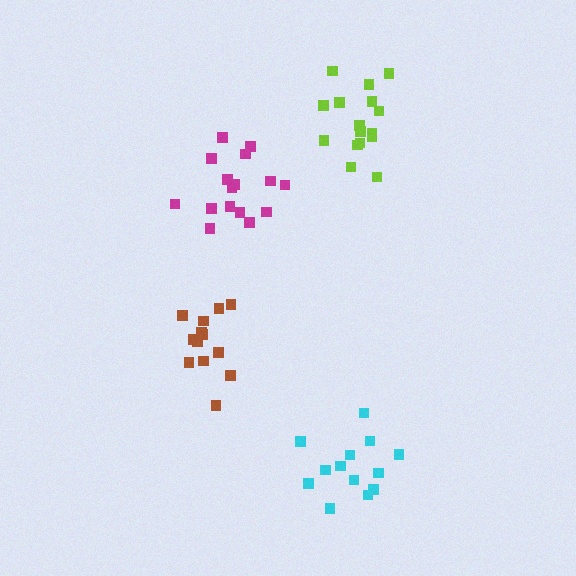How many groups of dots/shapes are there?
There are 4 groups.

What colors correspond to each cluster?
The clusters are colored: magenta, brown, lime, cyan.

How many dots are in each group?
Group 1: 16 dots, Group 2: 13 dots, Group 3: 16 dots, Group 4: 13 dots (58 total).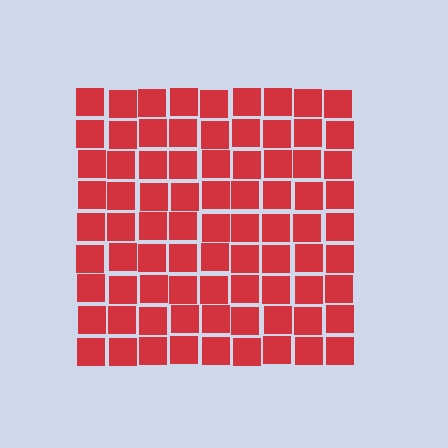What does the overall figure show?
The overall figure shows a square.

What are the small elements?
The small elements are squares.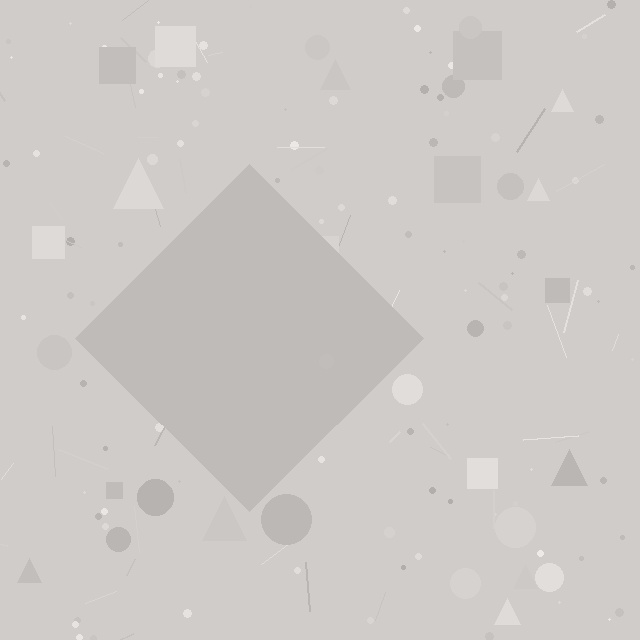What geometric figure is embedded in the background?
A diamond is embedded in the background.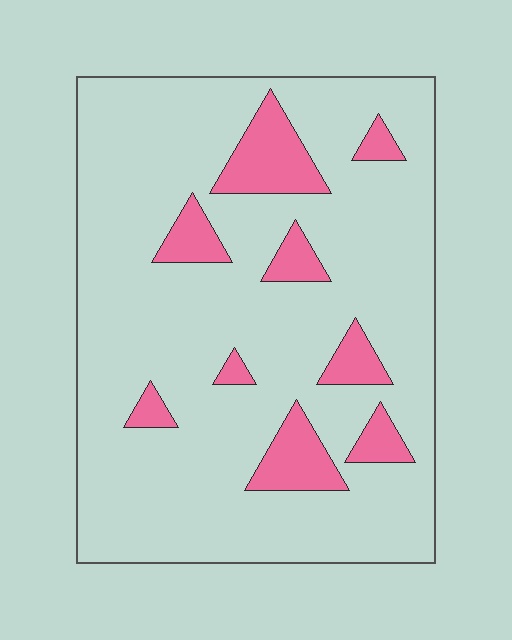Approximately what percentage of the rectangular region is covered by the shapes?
Approximately 15%.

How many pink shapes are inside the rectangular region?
9.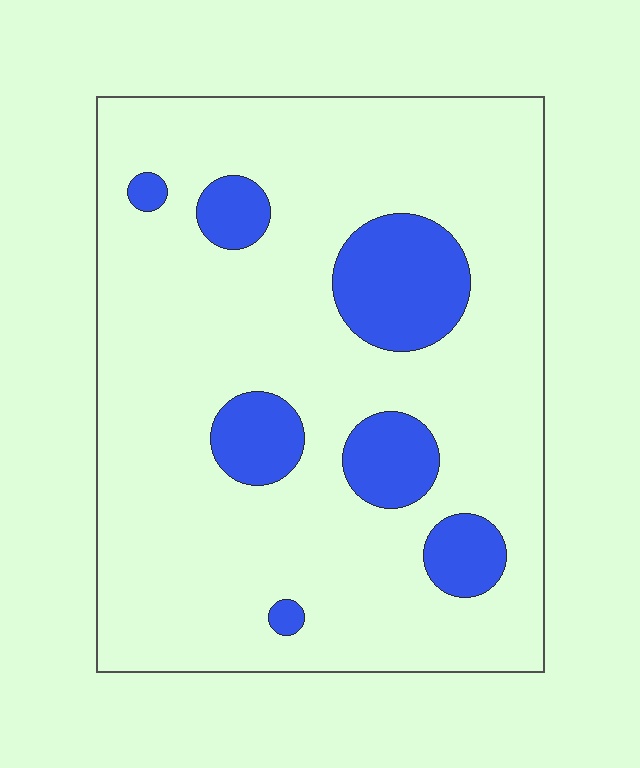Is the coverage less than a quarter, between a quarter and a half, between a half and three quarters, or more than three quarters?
Less than a quarter.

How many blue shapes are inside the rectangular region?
7.